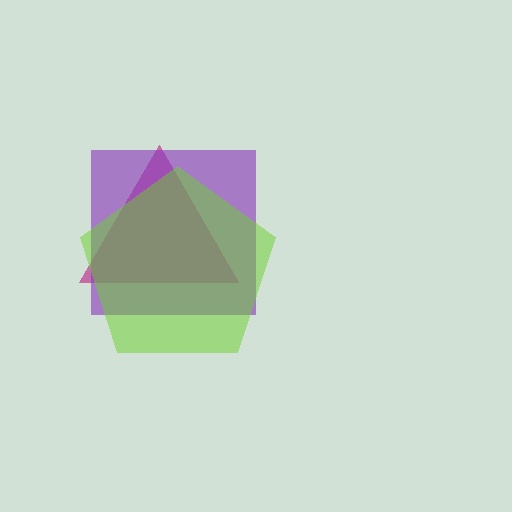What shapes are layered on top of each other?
The layered shapes are: a magenta triangle, a purple square, a lime pentagon.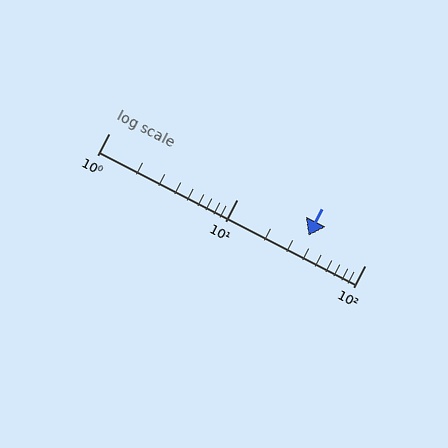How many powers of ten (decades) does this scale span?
The scale spans 2 decades, from 1 to 100.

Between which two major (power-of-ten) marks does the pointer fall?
The pointer is between 10 and 100.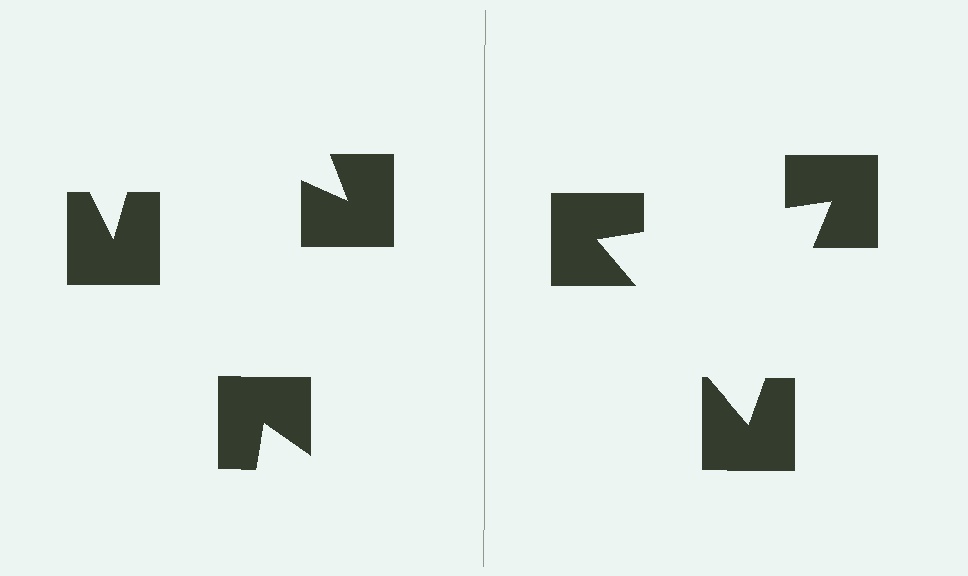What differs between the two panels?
The notched squares are positioned identically on both sides; only the wedge orientations differ. On the right they align to a triangle; on the left they are misaligned.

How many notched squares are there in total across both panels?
6 — 3 on each side.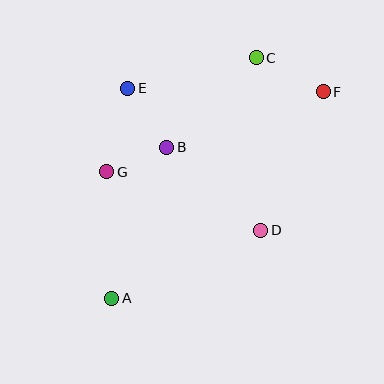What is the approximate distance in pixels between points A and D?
The distance between A and D is approximately 164 pixels.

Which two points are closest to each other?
Points B and G are closest to each other.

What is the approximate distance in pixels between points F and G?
The distance between F and G is approximately 231 pixels.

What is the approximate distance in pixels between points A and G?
The distance between A and G is approximately 127 pixels.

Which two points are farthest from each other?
Points A and F are farthest from each other.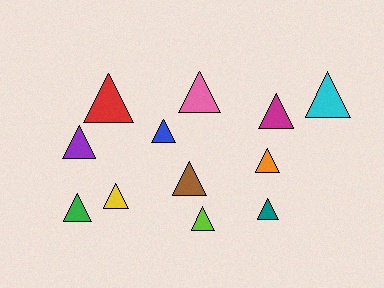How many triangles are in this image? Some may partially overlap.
There are 12 triangles.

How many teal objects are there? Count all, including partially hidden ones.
There is 1 teal object.